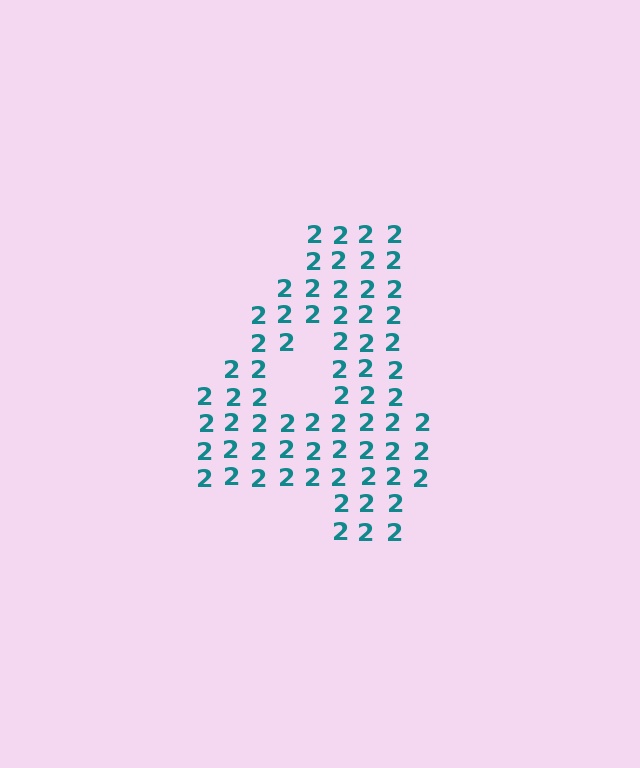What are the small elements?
The small elements are digit 2's.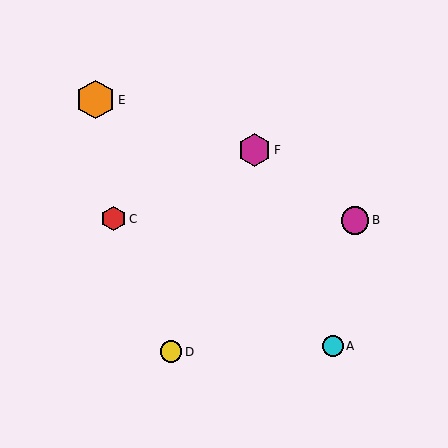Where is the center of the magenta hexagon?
The center of the magenta hexagon is at (254, 150).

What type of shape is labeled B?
Shape B is a magenta circle.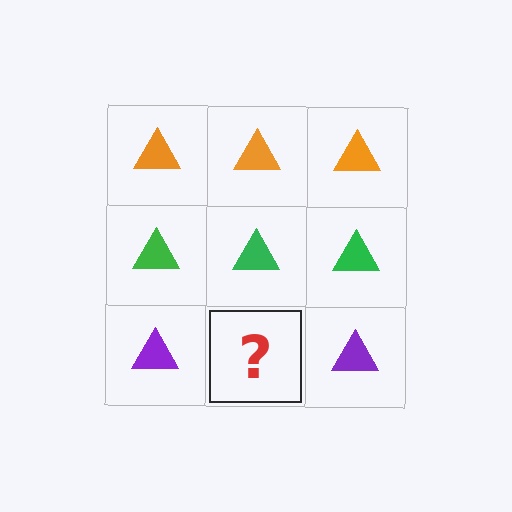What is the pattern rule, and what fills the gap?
The rule is that each row has a consistent color. The gap should be filled with a purple triangle.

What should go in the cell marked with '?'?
The missing cell should contain a purple triangle.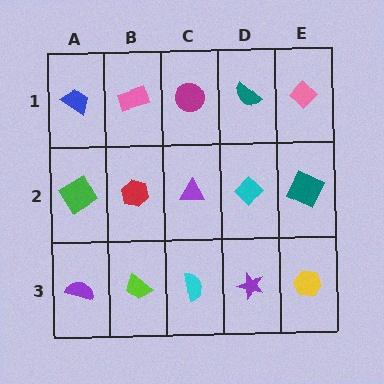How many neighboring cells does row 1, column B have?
3.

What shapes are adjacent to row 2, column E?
A pink diamond (row 1, column E), a yellow hexagon (row 3, column E), a cyan diamond (row 2, column D).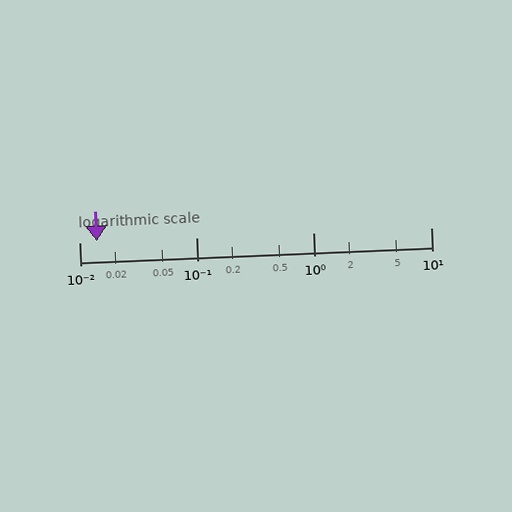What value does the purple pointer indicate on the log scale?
The pointer indicates approximately 0.014.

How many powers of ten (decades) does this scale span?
The scale spans 3 decades, from 0.01 to 10.